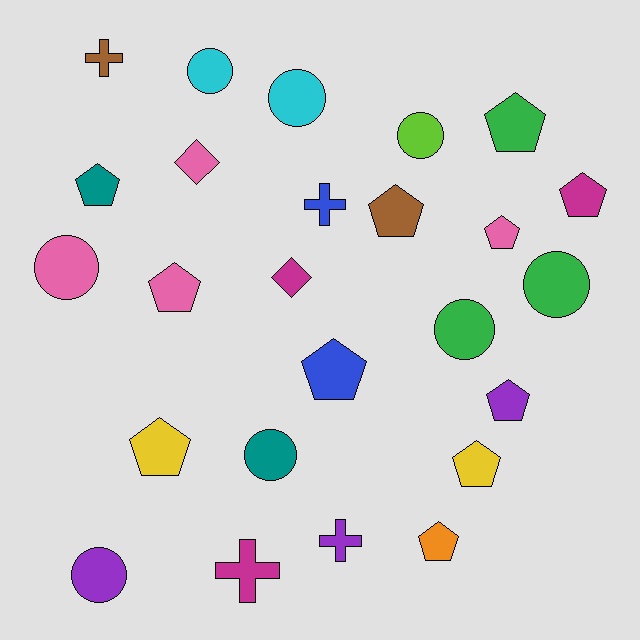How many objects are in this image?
There are 25 objects.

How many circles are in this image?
There are 8 circles.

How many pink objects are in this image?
There are 4 pink objects.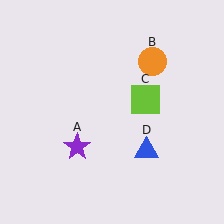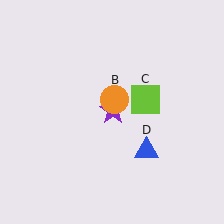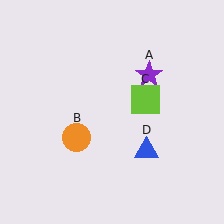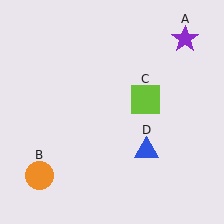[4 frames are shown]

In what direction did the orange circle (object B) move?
The orange circle (object B) moved down and to the left.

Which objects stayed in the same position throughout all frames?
Lime square (object C) and blue triangle (object D) remained stationary.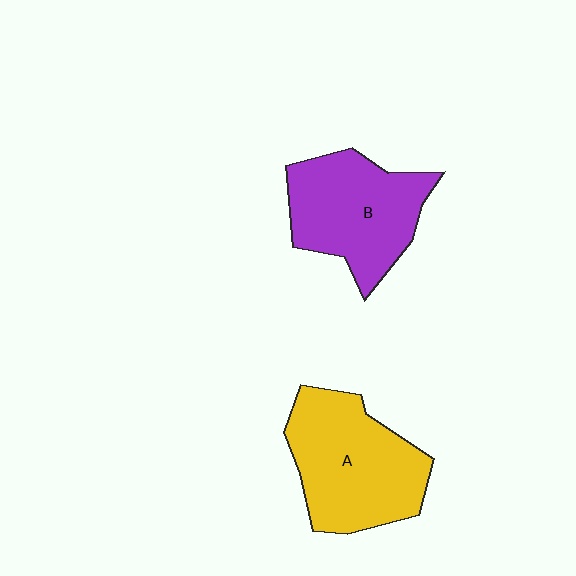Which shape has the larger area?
Shape A (yellow).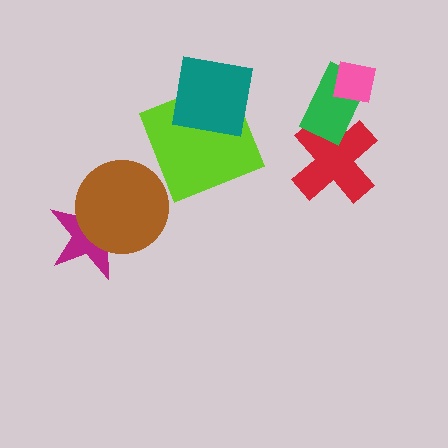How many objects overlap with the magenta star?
1 object overlaps with the magenta star.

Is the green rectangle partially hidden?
Yes, it is partially covered by another shape.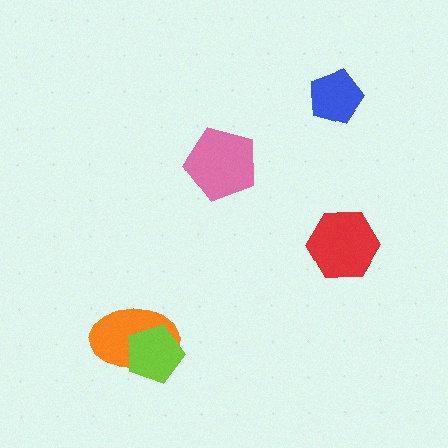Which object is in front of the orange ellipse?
The lime pentagon is in front of the orange ellipse.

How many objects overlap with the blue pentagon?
0 objects overlap with the blue pentagon.